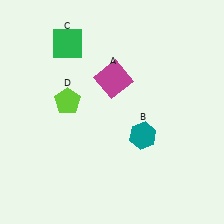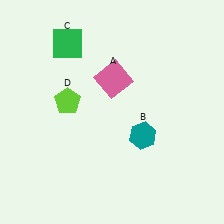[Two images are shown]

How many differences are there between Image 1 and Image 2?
There is 1 difference between the two images.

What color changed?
The square (A) changed from magenta in Image 1 to pink in Image 2.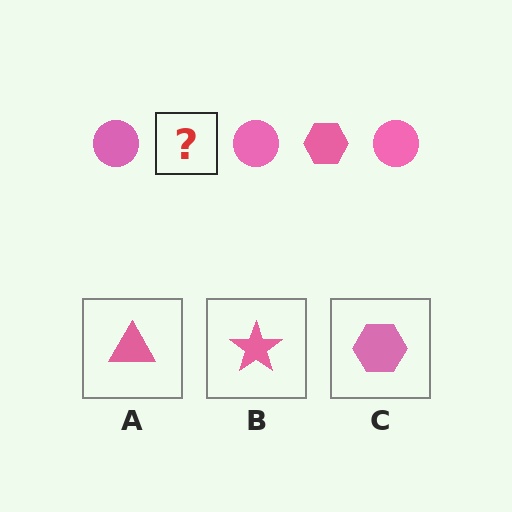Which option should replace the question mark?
Option C.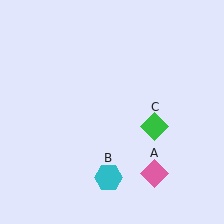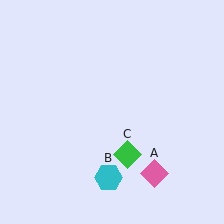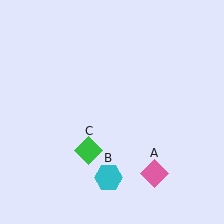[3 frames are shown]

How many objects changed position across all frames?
1 object changed position: green diamond (object C).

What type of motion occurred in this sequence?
The green diamond (object C) rotated clockwise around the center of the scene.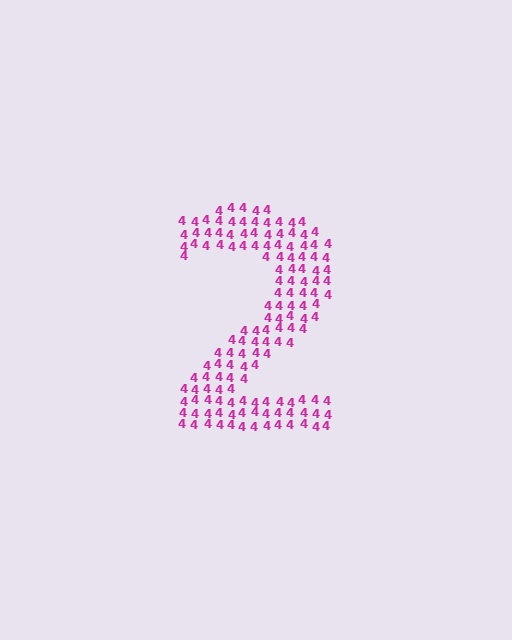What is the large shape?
The large shape is the digit 2.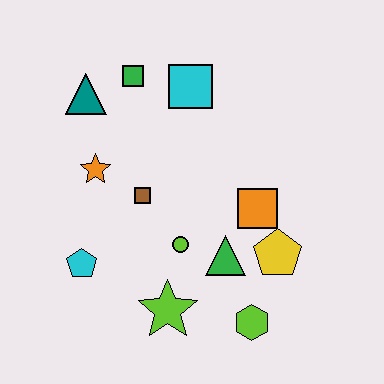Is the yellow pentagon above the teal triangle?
No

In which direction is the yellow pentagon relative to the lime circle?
The yellow pentagon is to the right of the lime circle.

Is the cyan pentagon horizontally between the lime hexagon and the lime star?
No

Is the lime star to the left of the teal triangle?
No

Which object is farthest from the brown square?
The lime hexagon is farthest from the brown square.